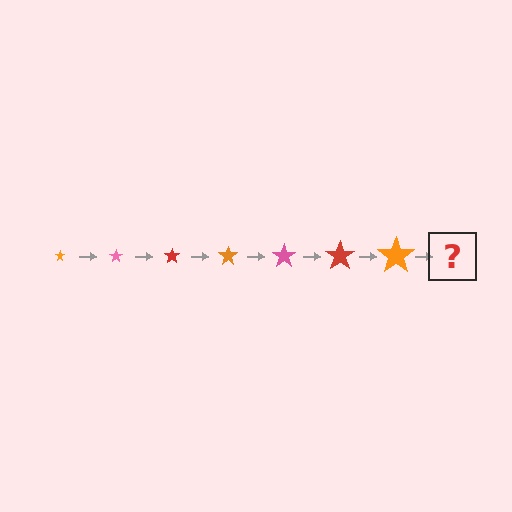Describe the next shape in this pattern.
It should be a pink star, larger than the previous one.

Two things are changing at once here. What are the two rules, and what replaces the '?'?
The two rules are that the star grows larger each step and the color cycles through orange, pink, and red. The '?' should be a pink star, larger than the previous one.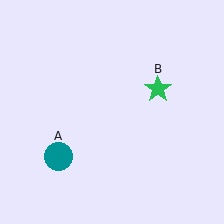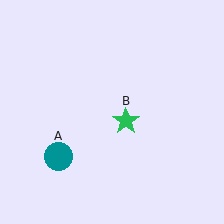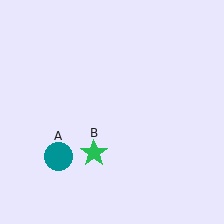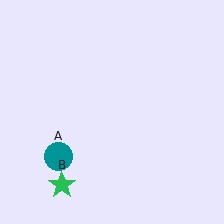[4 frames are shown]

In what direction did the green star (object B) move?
The green star (object B) moved down and to the left.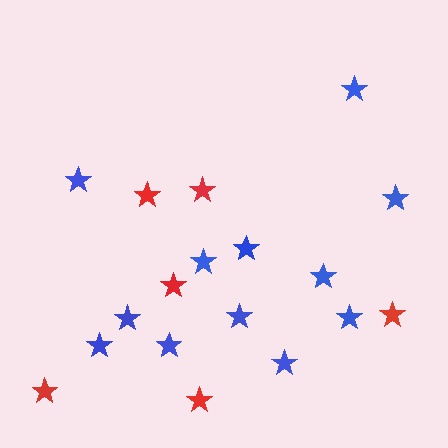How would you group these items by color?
There are 2 groups: one group of red stars (6) and one group of blue stars (12).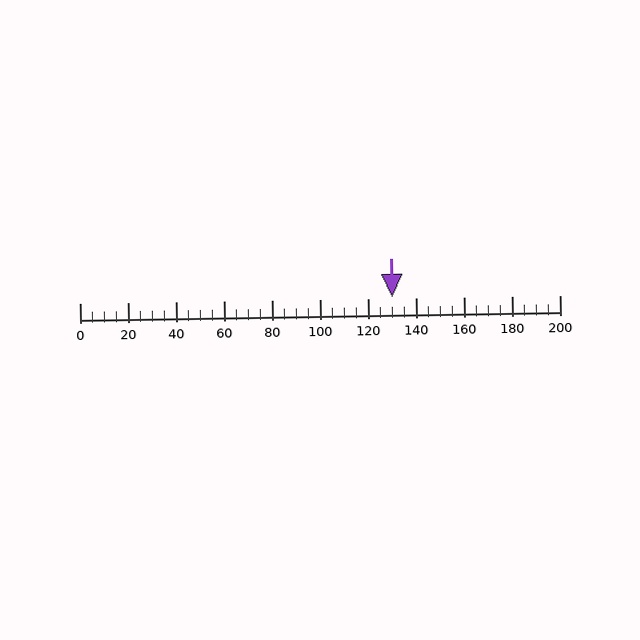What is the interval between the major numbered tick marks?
The major tick marks are spaced 20 units apart.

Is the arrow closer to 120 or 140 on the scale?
The arrow is closer to 140.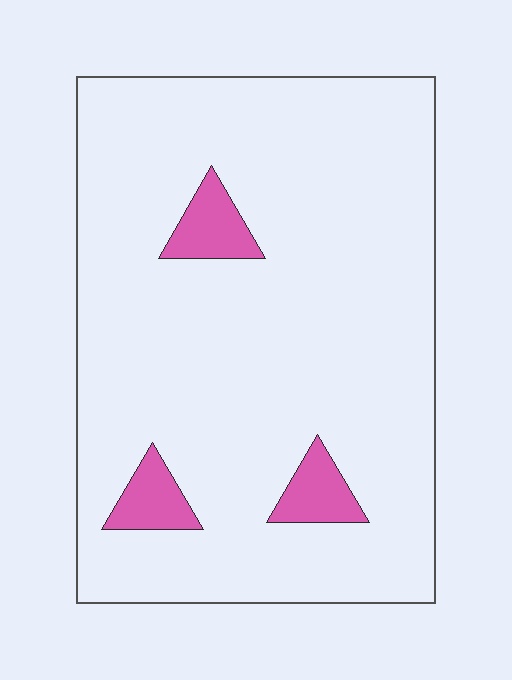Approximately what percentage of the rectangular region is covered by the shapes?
Approximately 10%.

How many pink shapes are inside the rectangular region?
3.